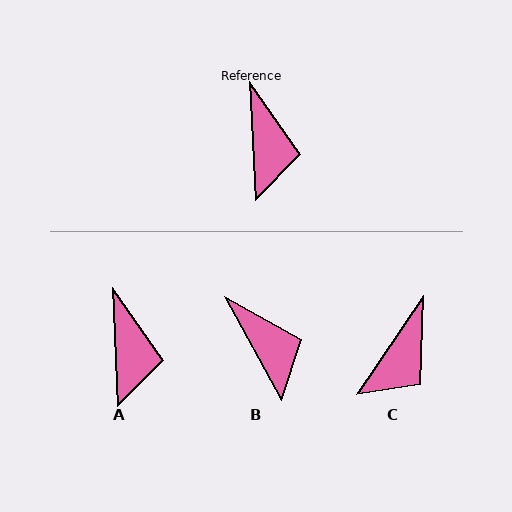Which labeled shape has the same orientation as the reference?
A.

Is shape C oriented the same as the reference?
No, it is off by about 37 degrees.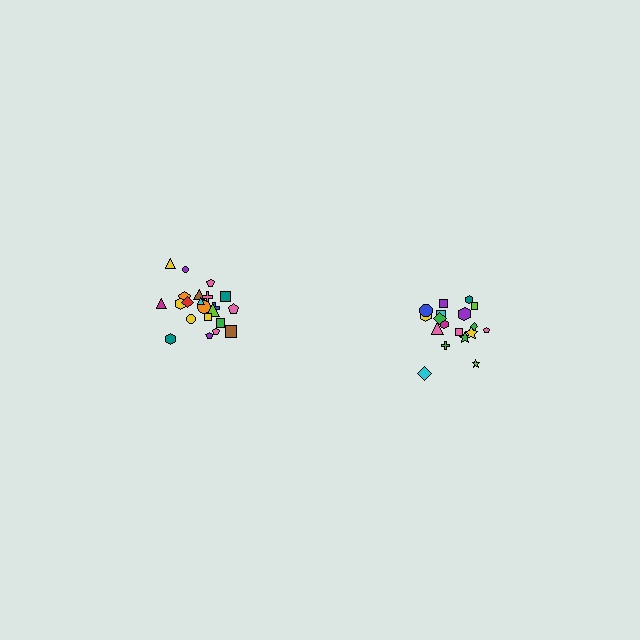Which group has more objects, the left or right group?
The left group.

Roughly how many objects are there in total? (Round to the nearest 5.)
Roughly 40 objects in total.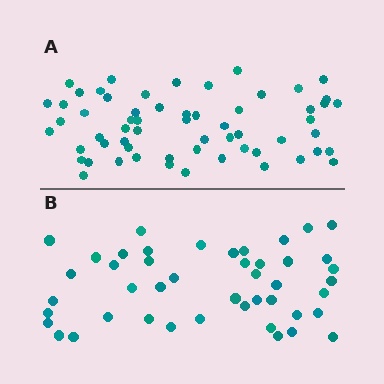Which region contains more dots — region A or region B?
Region A (the top region) has more dots.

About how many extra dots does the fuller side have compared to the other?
Region A has approximately 15 more dots than region B.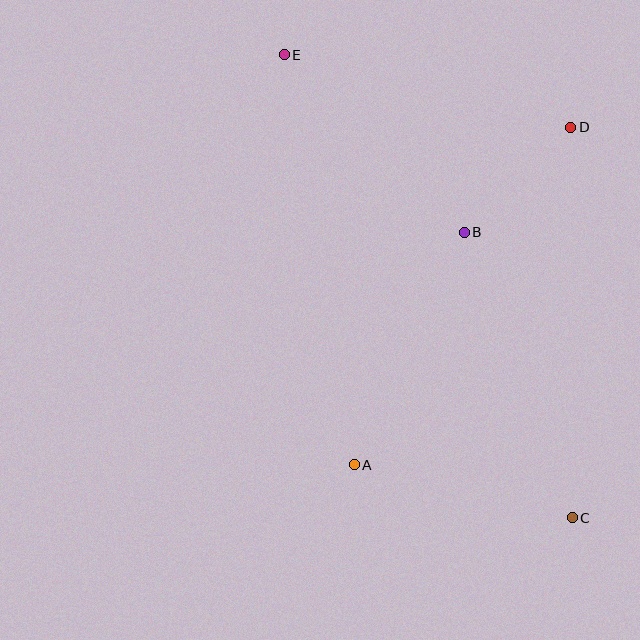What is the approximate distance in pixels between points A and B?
The distance between A and B is approximately 257 pixels.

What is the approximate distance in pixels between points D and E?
The distance between D and E is approximately 296 pixels.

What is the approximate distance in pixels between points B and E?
The distance between B and E is approximately 253 pixels.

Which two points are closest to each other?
Points B and D are closest to each other.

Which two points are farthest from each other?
Points C and E are farthest from each other.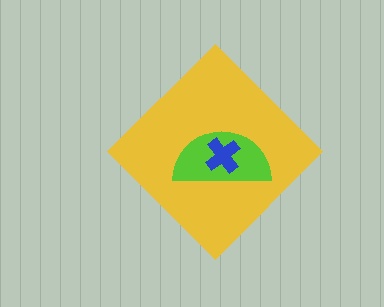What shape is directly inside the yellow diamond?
The lime semicircle.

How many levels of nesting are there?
3.